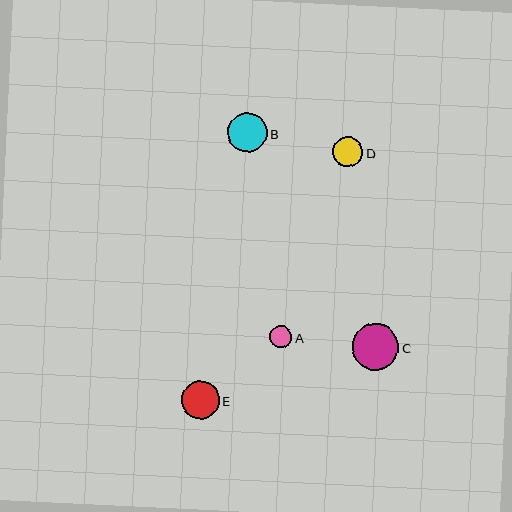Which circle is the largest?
Circle C is the largest with a size of approximately 46 pixels.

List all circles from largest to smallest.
From largest to smallest: C, B, E, D, A.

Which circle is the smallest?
Circle A is the smallest with a size of approximately 22 pixels.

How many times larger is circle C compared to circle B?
Circle C is approximately 1.2 times the size of circle B.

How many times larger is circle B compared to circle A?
Circle B is approximately 1.8 times the size of circle A.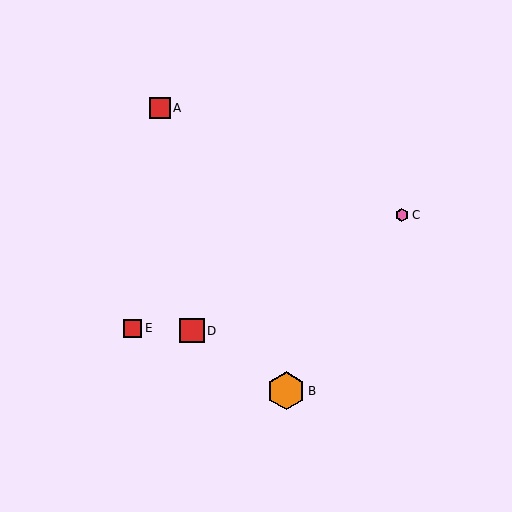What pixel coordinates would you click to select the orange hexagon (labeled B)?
Click at (286, 391) to select the orange hexagon B.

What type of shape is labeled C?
Shape C is a pink hexagon.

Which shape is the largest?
The orange hexagon (labeled B) is the largest.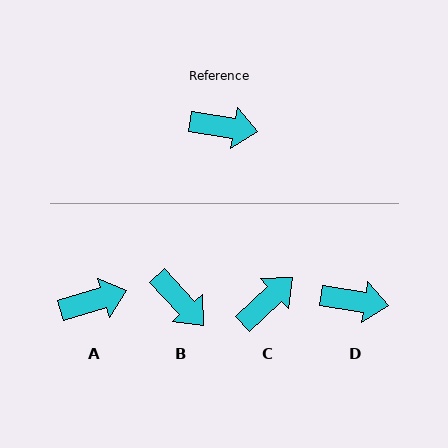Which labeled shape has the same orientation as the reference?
D.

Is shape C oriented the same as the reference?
No, it is off by about 52 degrees.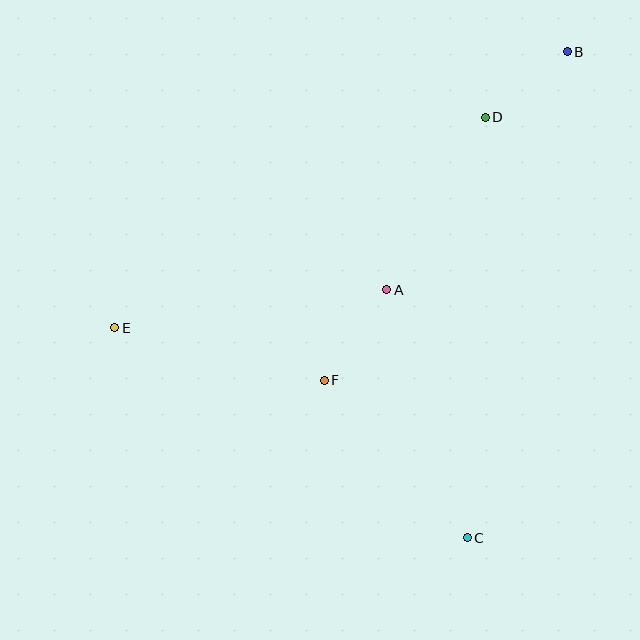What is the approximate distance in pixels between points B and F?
The distance between B and F is approximately 408 pixels.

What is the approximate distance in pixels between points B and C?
The distance between B and C is approximately 496 pixels.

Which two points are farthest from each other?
Points B and E are farthest from each other.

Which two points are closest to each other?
Points B and D are closest to each other.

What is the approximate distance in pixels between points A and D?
The distance between A and D is approximately 199 pixels.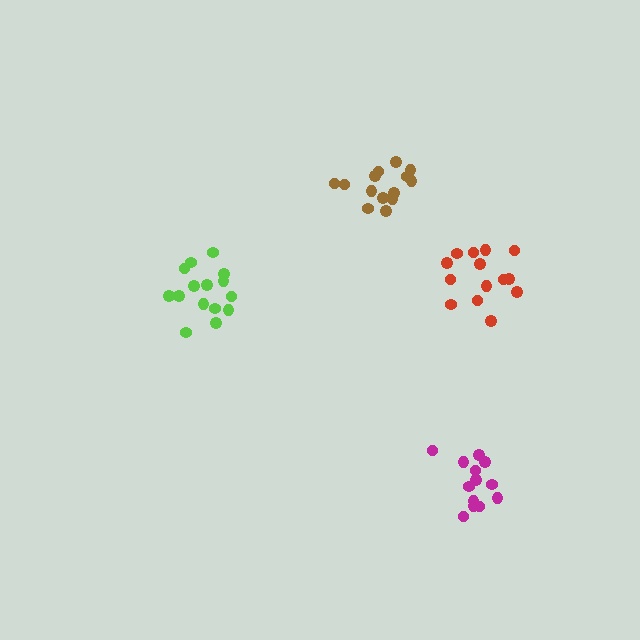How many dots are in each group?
Group 1: 15 dots, Group 2: 14 dots, Group 3: 13 dots, Group 4: 14 dots (56 total).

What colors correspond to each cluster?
The clusters are colored: lime, brown, magenta, red.